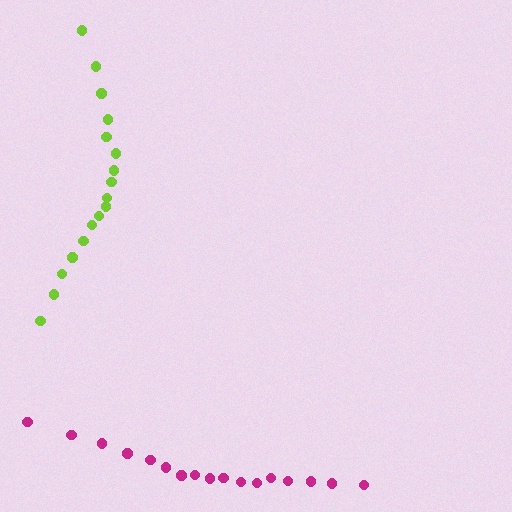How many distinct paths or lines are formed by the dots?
There are 2 distinct paths.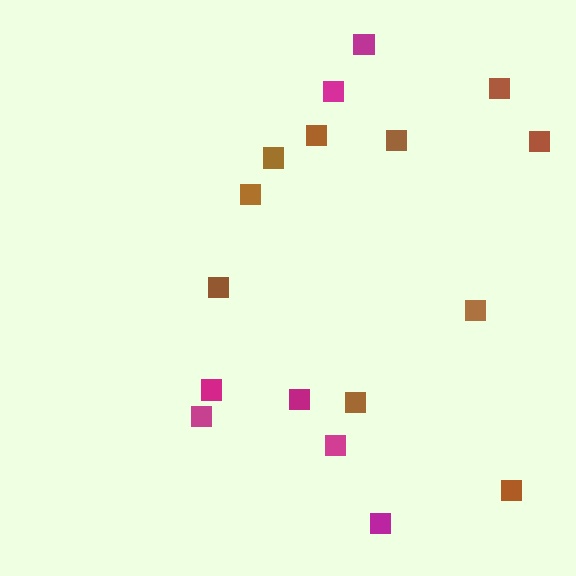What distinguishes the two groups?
There are 2 groups: one group of brown squares (10) and one group of magenta squares (7).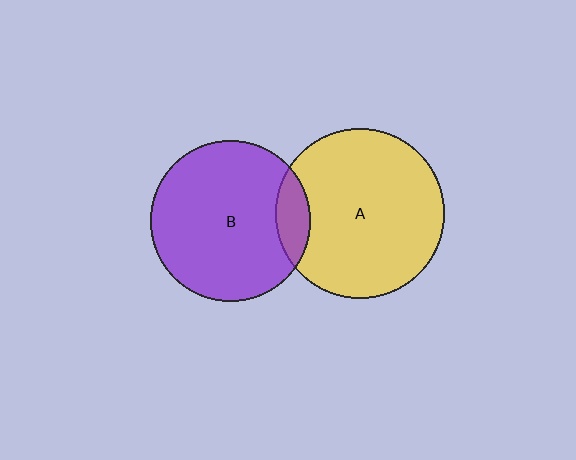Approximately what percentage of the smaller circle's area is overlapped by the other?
Approximately 10%.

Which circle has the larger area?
Circle A (yellow).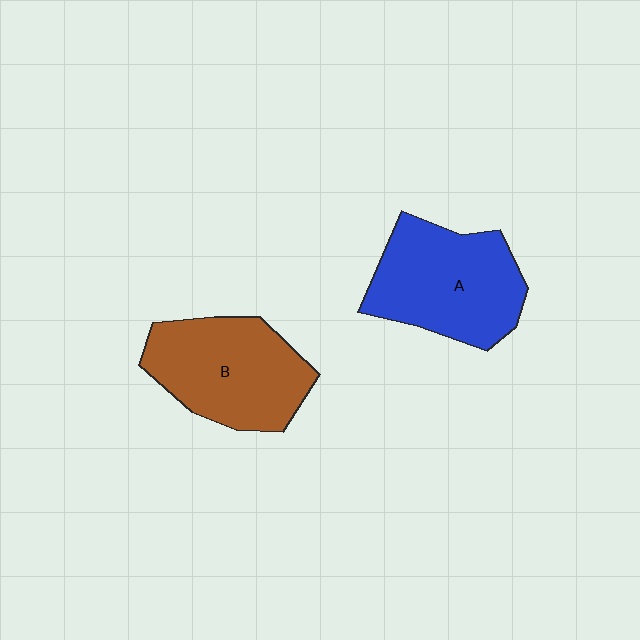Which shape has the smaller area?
Shape B (brown).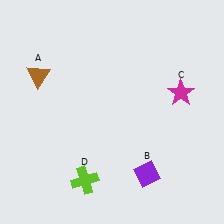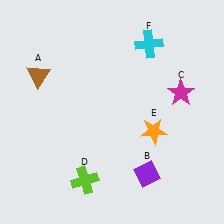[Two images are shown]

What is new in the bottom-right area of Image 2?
An orange star (E) was added in the bottom-right area of Image 2.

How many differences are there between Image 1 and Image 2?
There are 2 differences between the two images.